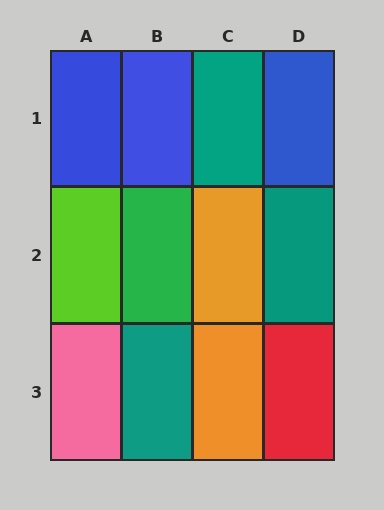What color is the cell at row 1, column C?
Teal.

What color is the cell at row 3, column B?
Teal.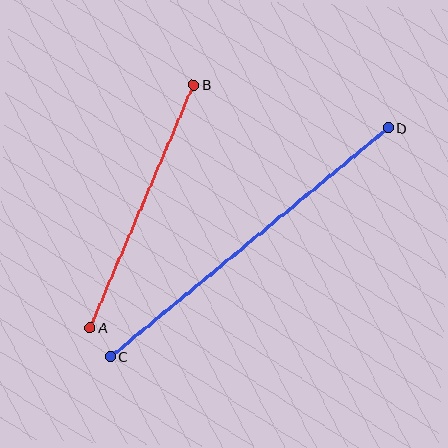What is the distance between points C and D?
The distance is approximately 360 pixels.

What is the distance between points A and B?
The distance is approximately 264 pixels.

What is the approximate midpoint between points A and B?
The midpoint is at approximately (142, 206) pixels.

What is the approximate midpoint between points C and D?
The midpoint is at approximately (249, 242) pixels.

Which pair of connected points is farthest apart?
Points C and D are farthest apart.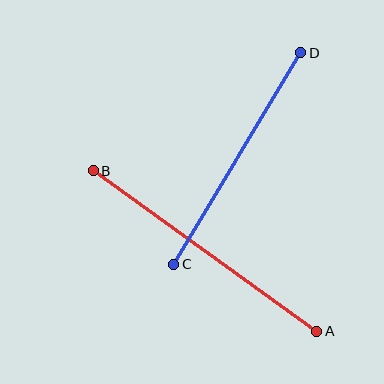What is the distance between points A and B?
The distance is approximately 275 pixels.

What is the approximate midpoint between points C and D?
The midpoint is at approximately (237, 159) pixels.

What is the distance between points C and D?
The distance is approximately 247 pixels.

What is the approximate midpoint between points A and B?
The midpoint is at approximately (205, 251) pixels.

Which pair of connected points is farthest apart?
Points A and B are farthest apart.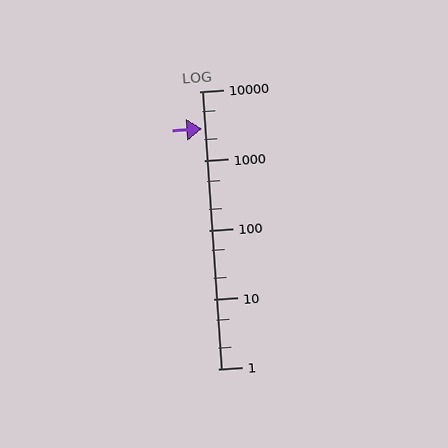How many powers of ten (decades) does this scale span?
The scale spans 4 decades, from 1 to 10000.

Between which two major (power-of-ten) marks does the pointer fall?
The pointer is between 1000 and 10000.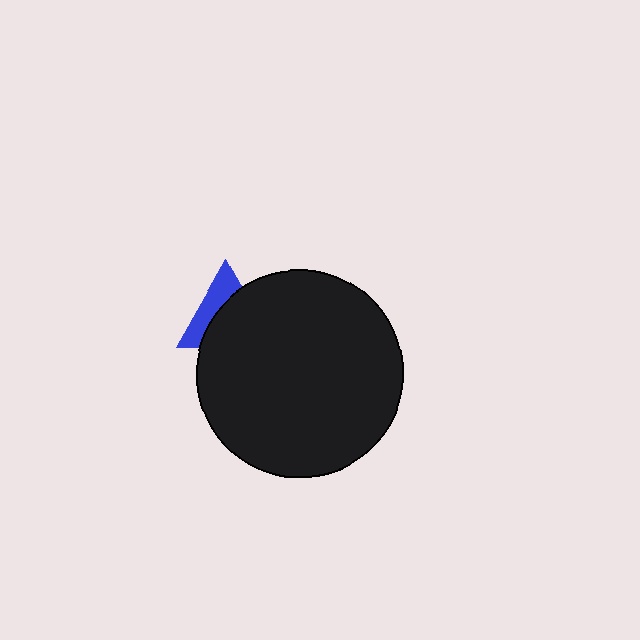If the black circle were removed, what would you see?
You would see the complete blue triangle.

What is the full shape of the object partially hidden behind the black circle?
The partially hidden object is a blue triangle.